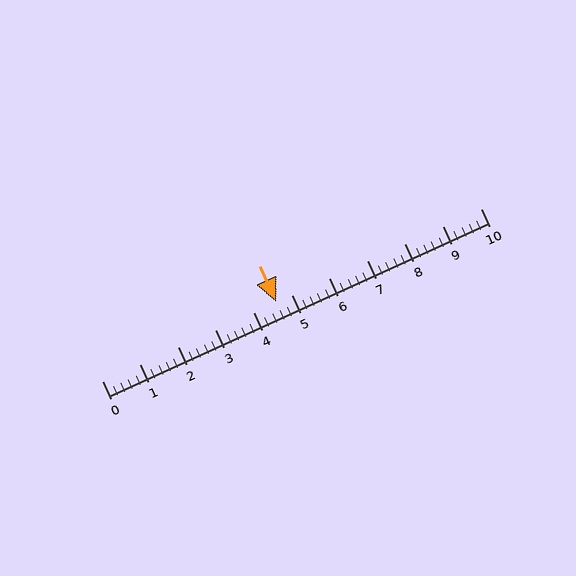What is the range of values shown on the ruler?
The ruler shows values from 0 to 10.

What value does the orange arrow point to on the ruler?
The orange arrow points to approximately 4.6.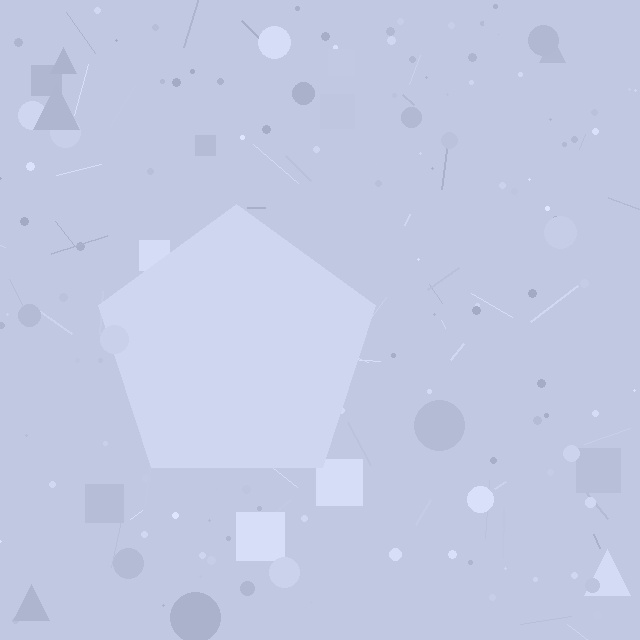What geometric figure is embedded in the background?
A pentagon is embedded in the background.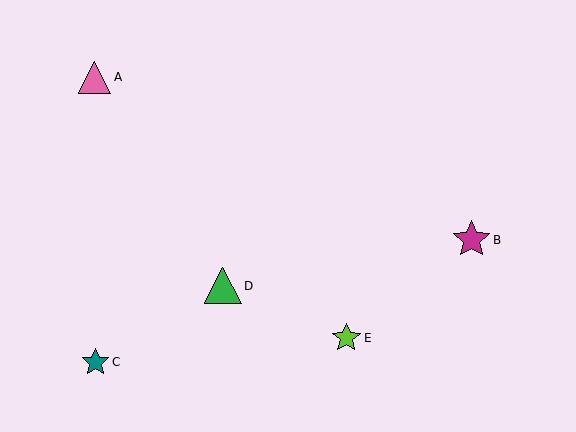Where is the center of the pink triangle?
The center of the pink triangle is at (95, 77).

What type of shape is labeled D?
Shape D is a green triangle.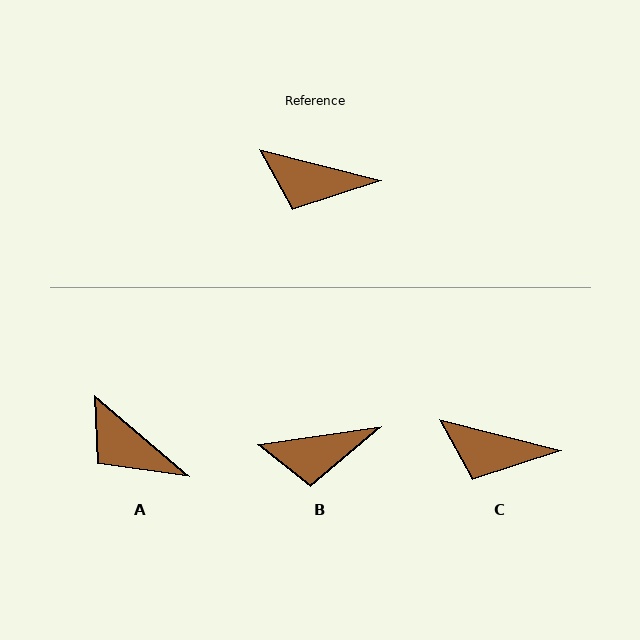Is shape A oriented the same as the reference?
No, it is off by about 26 degrees.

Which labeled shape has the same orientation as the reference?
C.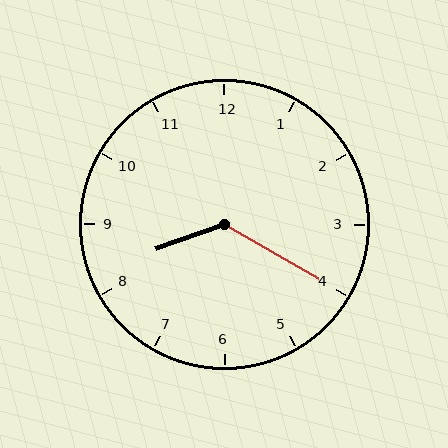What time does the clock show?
8:20.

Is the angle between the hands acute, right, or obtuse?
It is obtuse.